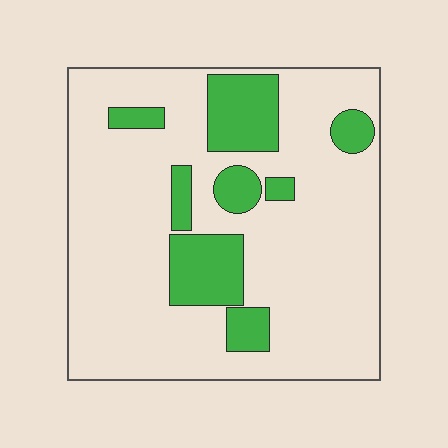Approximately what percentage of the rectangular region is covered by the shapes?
Approximately 20%.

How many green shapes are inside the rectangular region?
8.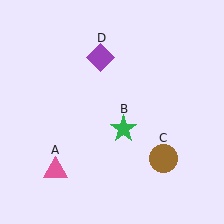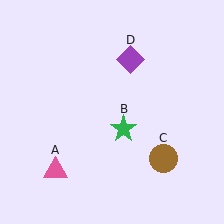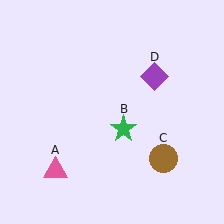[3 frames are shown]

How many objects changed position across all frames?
1 object changed position: purple diamond (object D).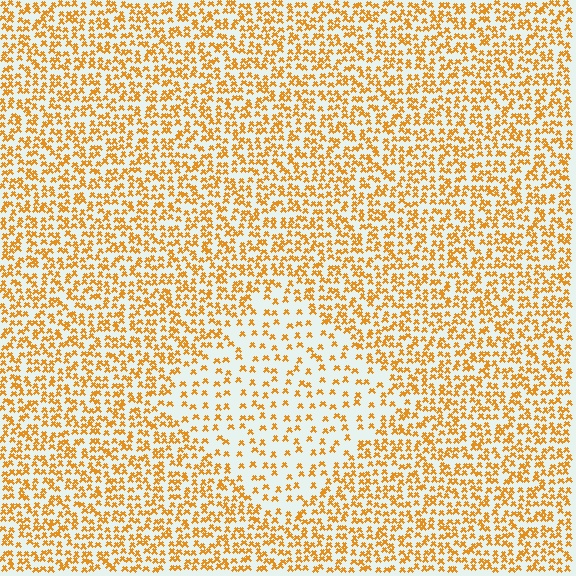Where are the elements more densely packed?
The elements are more densely packed outside the diamond boundary.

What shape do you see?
I see a diamond.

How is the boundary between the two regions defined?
The boundary is defined by a change in element density (approximately 2.2x ratio). All elements are the same color, size, and shape.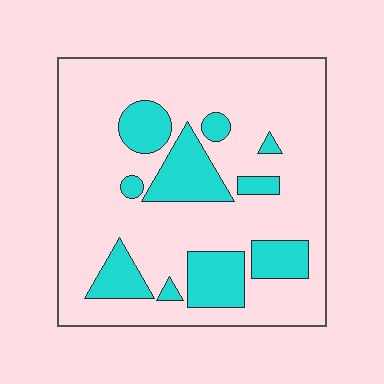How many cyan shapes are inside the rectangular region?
10.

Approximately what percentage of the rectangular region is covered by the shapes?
Approximately 25%.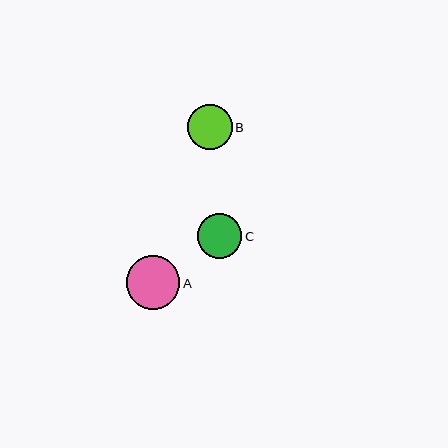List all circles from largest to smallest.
From largest to smallest: A, B, C.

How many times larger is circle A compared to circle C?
Circle A is approximately 1.2 times the size of circle C.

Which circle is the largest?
Circle A is the largest with a size of approximately 54 pixels.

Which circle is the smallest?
Circle C is the smallest with a size of approximately 44 pixels.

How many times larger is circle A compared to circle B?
Circle A is approximately 1.2 times the size of circle B.